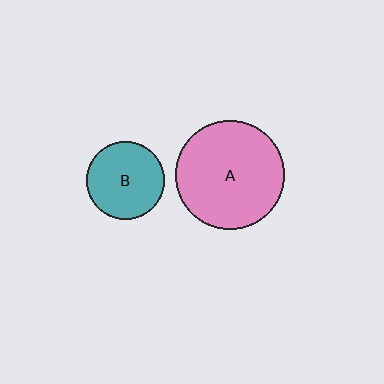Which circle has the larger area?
Circle A (pink).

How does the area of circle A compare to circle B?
Approximately 1.9 times.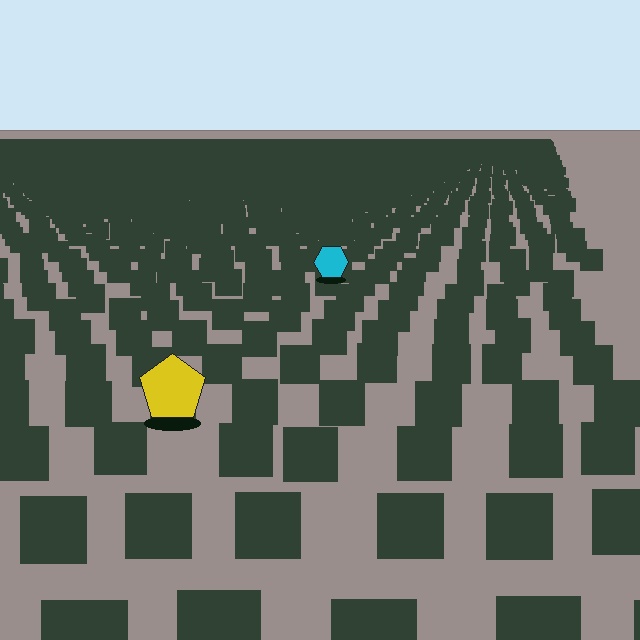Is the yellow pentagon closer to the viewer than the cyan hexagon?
Yes. The yellow pentagon is closer — you can tell from the texture gradient: the ground texture is coarser near it.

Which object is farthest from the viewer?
The cyan hexagon is farthest from the viewer. It appears smaller and the ground texture around it is denser.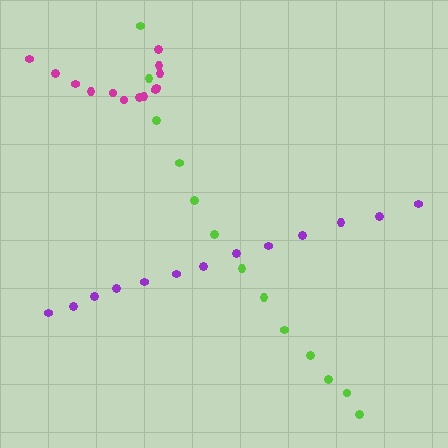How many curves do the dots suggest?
There are 3 distinct paths.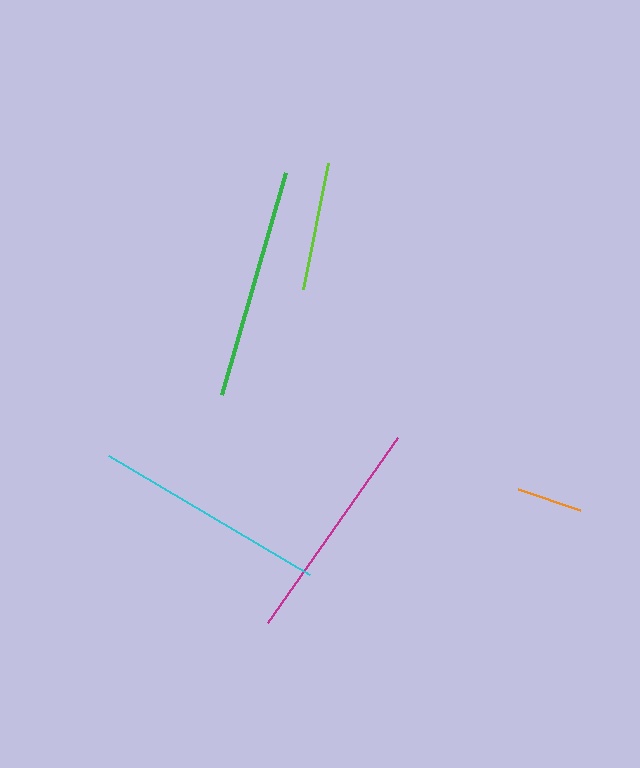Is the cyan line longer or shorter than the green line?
The cyan line is longer than the green line.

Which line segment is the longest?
The cyan line is the longest at approximately 233 pixels.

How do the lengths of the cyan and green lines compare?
The cyan and green lines are approximately the same length.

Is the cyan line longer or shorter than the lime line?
The cyan line is longer than the lime line.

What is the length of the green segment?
The green segment is approximately 232 pixels long.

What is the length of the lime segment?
The lime segment is approximately 129 pixels long.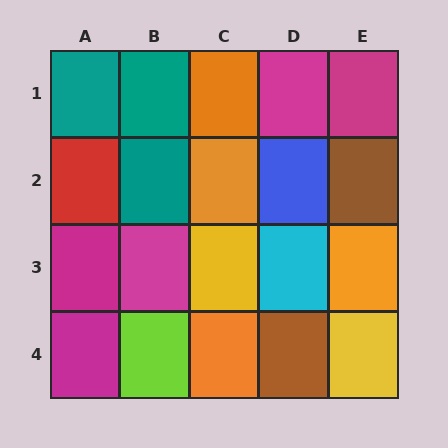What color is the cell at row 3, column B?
Magenta.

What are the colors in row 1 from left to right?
Teal, teal, orange, magenta, magenta.